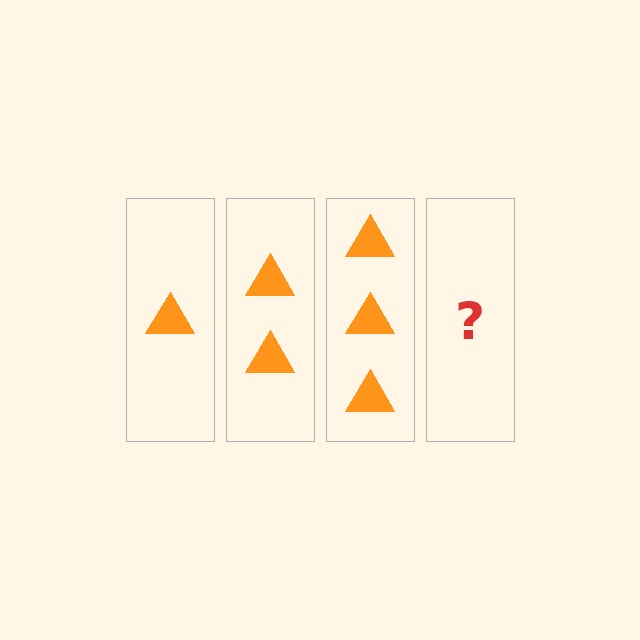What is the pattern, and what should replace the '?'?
The pattern is that each step adds one more triangle. The '?' should be 4 triangles.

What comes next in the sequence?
The next element should be 4 triangles.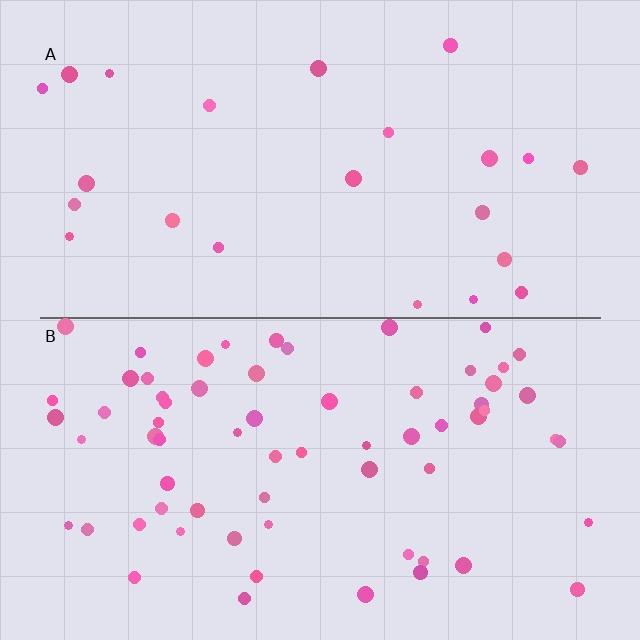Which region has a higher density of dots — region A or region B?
B (the bottom).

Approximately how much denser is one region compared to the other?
Approximately 2.9× — region B over region A.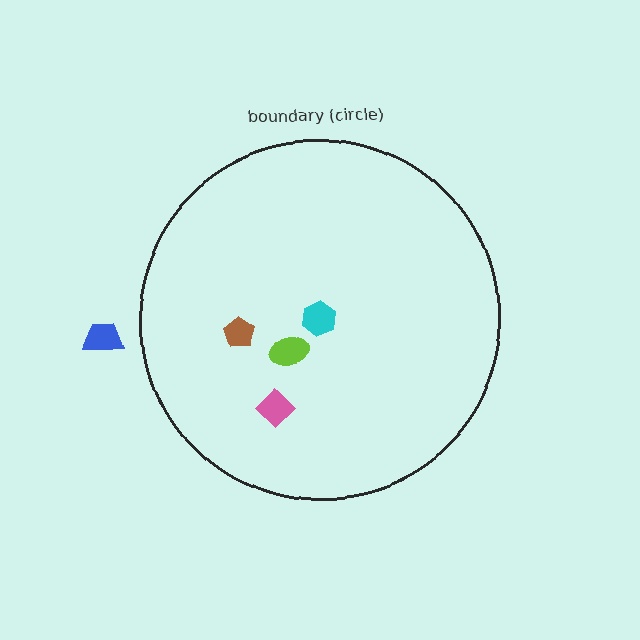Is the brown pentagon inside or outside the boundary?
Inside.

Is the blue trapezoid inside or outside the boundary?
Outside.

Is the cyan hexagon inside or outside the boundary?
Inside.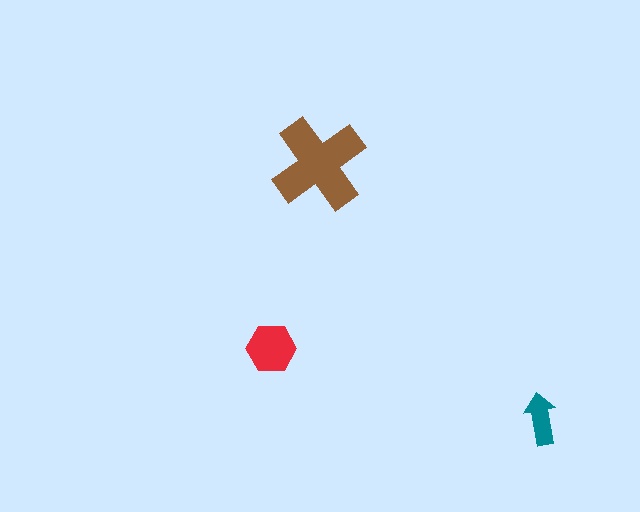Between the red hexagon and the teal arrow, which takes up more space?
The red hexagon.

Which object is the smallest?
The teal arrow.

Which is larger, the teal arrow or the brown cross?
The brown cross.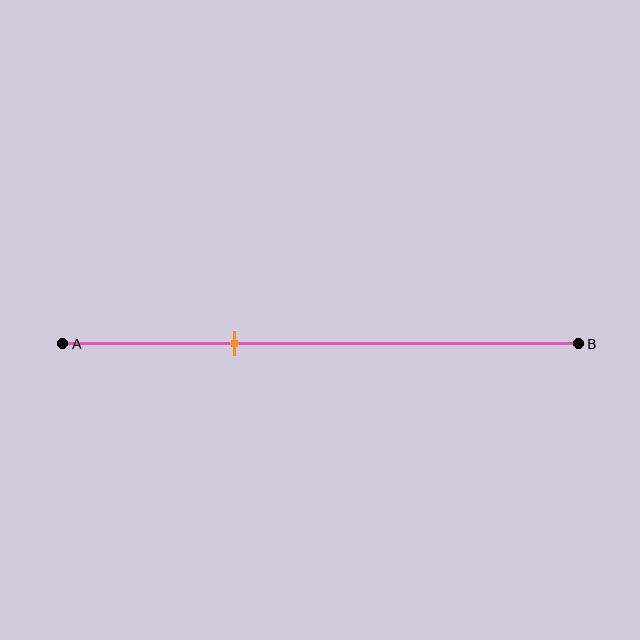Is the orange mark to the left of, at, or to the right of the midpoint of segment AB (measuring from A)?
The orange mark is to the left of the midpoint of segment AB.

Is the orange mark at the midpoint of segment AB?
No, the mark is at about 35% from A, not at the 50% midpoint.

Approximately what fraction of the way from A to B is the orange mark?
The orange mark is approximately 35% of the way from A to B.